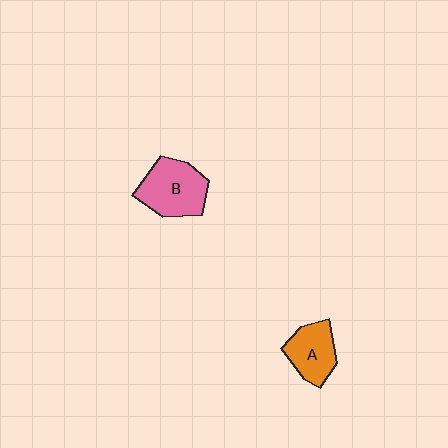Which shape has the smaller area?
Shape A (orange).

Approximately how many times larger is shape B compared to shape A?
Approximately 1.3 times.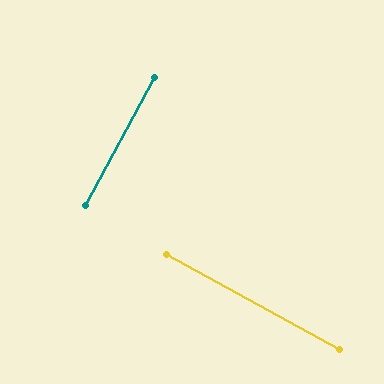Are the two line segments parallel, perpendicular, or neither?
Perpendicular — they meet at approximately 89°.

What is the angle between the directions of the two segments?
Approximately 89 degrees.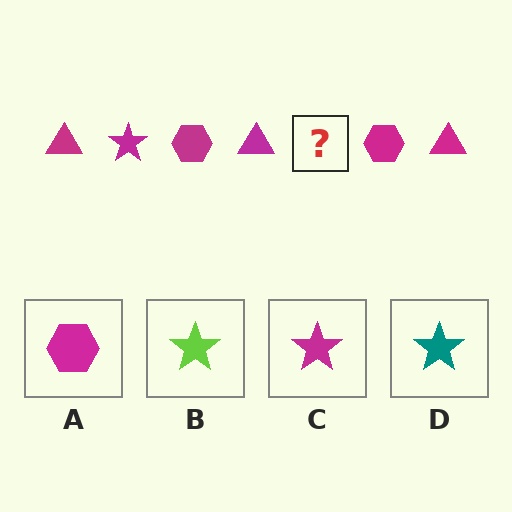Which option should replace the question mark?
Option C.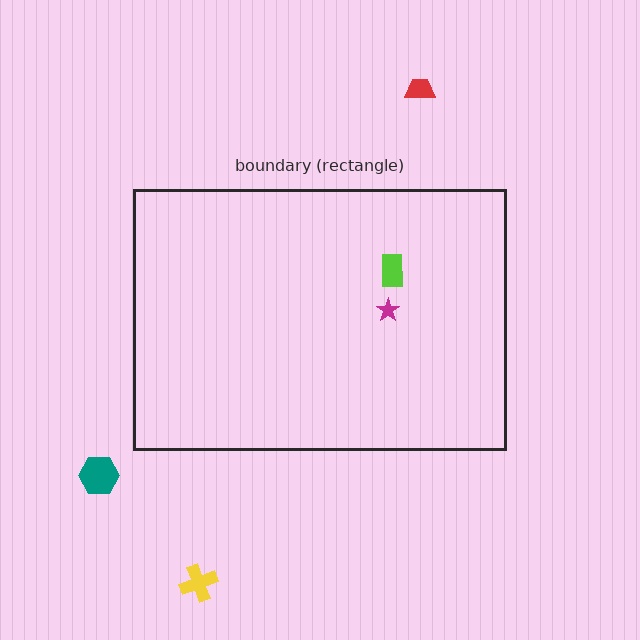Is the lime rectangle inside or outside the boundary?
Inside.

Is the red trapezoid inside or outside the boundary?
Outside.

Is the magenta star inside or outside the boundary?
Inside.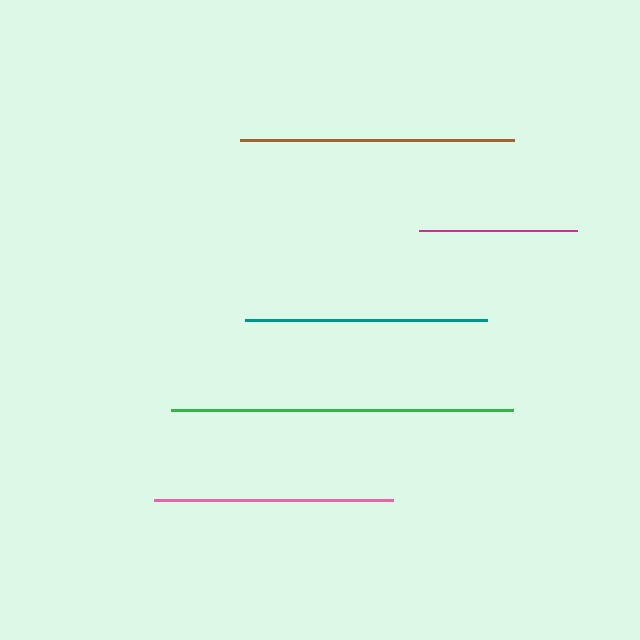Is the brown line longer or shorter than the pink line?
The brown line is longer than the pink line.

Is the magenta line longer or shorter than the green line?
The green line is longer than the magenta line.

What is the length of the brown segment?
The brown segment is approximately 274 pixels long.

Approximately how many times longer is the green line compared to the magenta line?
The green line is approximately 2.2 times the length of the magenta line.